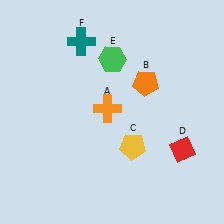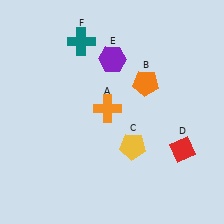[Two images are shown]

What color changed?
The hexagon (E) changed from green in Image 1 to purple in Image 2.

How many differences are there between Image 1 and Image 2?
There is 1 difference between the two images.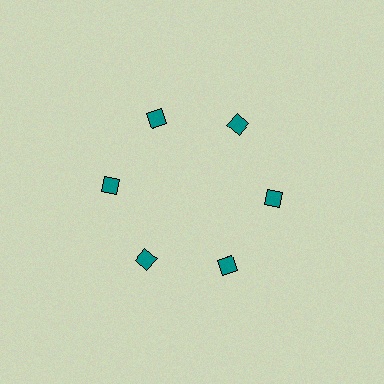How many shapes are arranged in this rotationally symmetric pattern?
There are 6 shapes, arranged in 6 groups of 1.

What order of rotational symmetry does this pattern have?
This pattern has 6-fold rotational symmetry.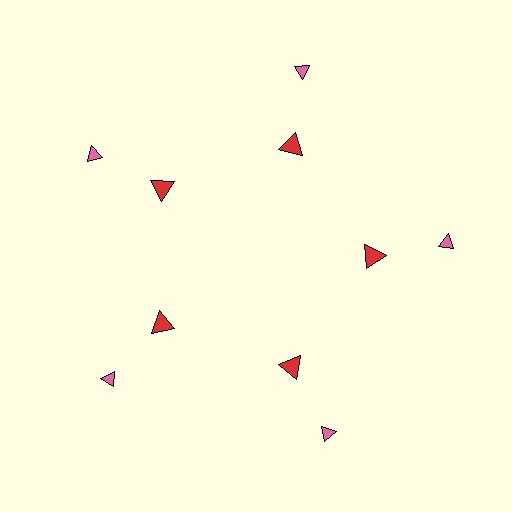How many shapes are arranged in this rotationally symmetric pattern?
There are 10 shapes, arranged in 5 groups of 2.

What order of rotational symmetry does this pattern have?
This pattern has 5-fold rotational symmetry.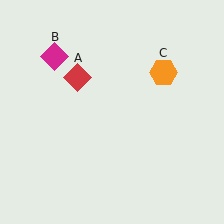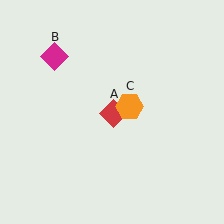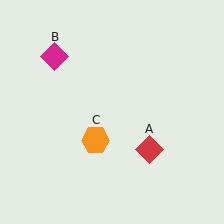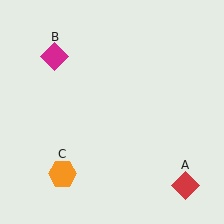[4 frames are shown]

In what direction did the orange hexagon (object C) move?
The orange hexagon (object C) moved down and to the left.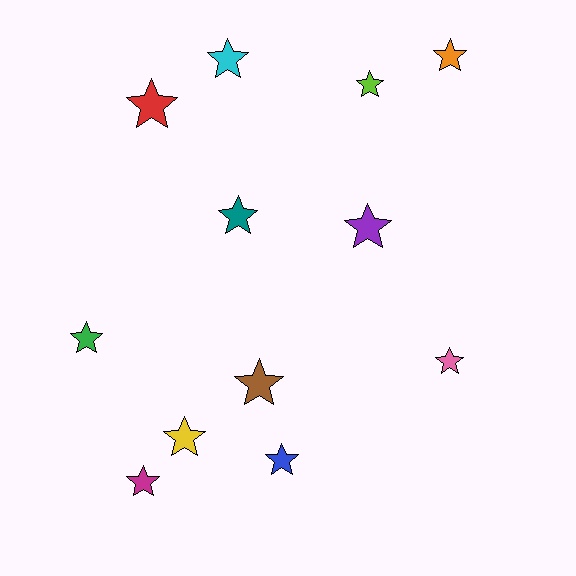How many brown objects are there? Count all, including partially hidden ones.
There is 1 brown object.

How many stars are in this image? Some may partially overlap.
There are 12 stars.